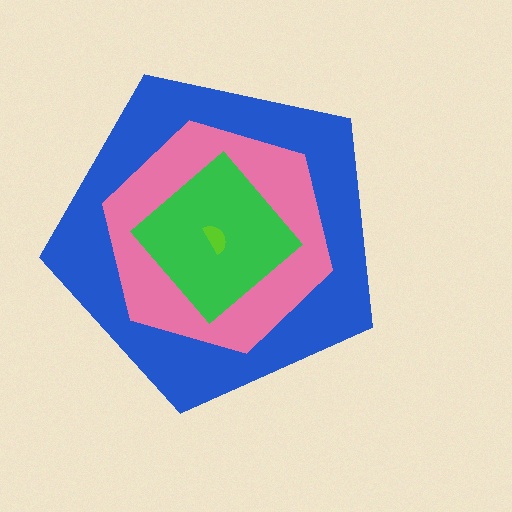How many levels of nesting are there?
4.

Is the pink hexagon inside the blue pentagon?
Yes.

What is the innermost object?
The lime semicircle.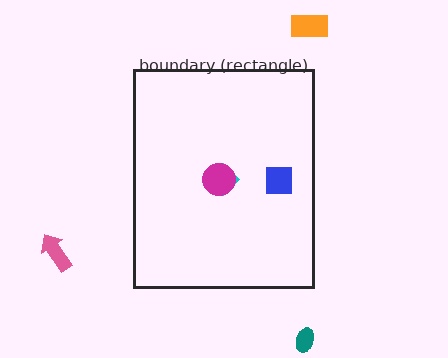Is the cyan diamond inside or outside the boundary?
Inside.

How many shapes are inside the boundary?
3 inside, 3 outside.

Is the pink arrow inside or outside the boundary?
Outside.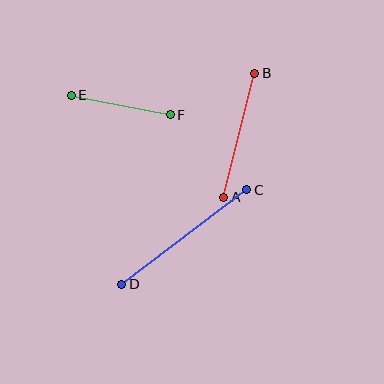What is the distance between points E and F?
The distance is approximately 101 pixels.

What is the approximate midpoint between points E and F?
The midpoint is at approximately (121, 105) pixels.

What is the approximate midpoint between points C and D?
The midpoint is at approximately (184, 237) pixels.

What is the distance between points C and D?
The distance is approximately 157 pixels.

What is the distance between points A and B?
The distance is approximately 128 pixels.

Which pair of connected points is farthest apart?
Points C and D are farthest apart.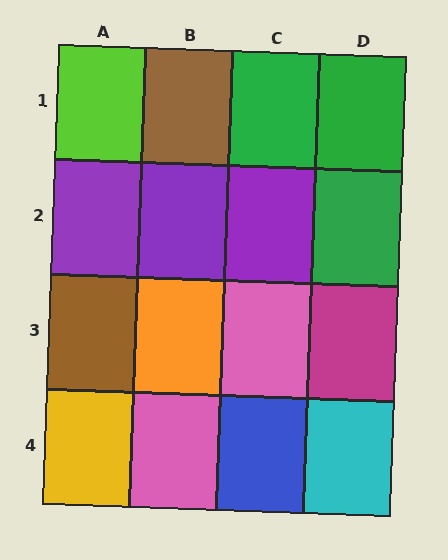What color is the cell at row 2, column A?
Purple.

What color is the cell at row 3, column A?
Brown.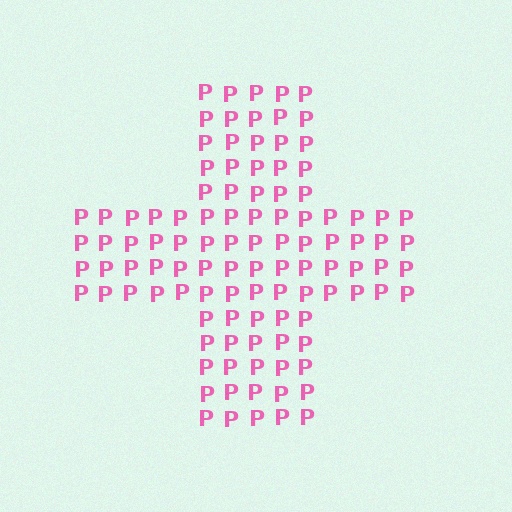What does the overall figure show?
The overall figure shows a cross.